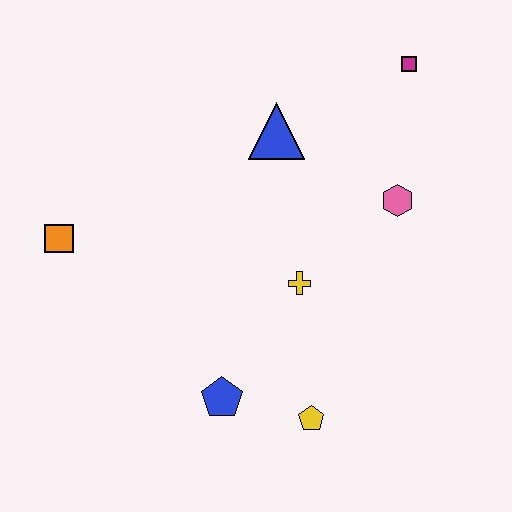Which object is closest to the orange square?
The blue pentagon is closest to the orange square.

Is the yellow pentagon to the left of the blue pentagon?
No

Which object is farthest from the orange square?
The magenta square is farthest from the orange square.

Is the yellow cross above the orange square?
No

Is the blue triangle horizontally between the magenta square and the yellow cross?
No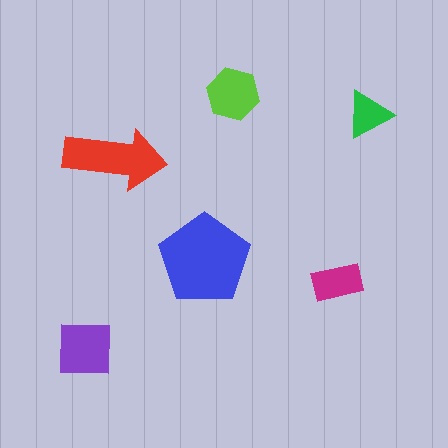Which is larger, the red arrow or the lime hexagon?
The red arrow.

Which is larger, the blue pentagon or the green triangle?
The blue pentagon.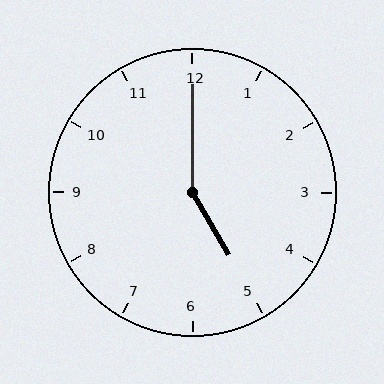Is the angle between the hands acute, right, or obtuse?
It is obtuse.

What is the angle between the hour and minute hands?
Approximately 150 degrees.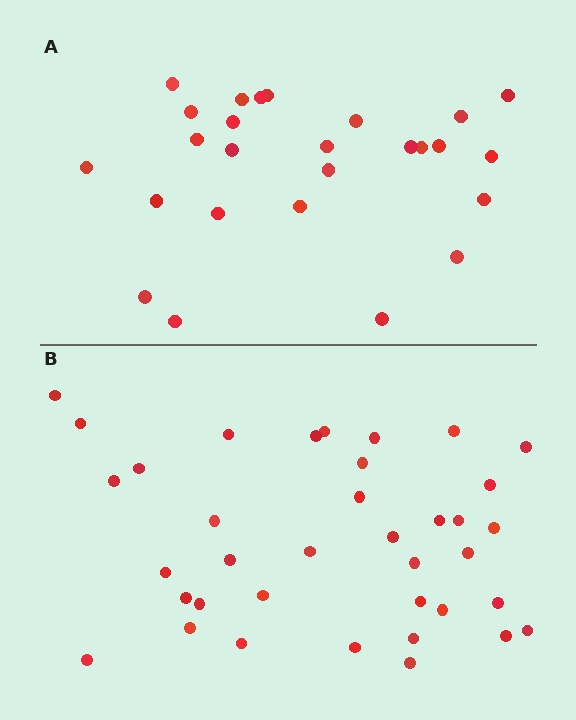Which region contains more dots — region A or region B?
Region B (the bottom region) has more dots.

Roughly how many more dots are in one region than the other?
Region B has roughly 12 or so more dots than region A.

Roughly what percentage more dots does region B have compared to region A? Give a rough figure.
About 40% more.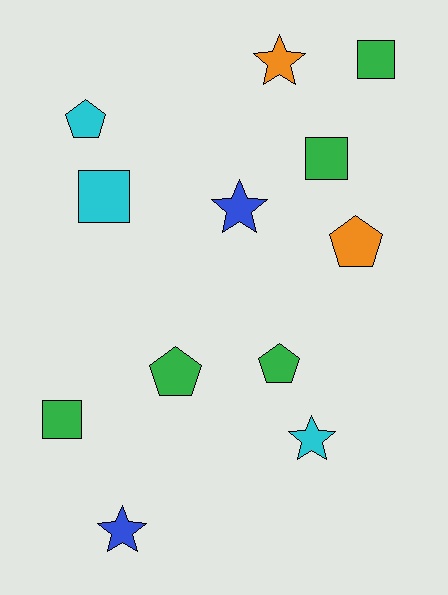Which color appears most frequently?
Green, with 5 objects.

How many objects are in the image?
There are 12 objects.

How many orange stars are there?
There is 1 orange star.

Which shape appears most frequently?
Star, with 4 objects.